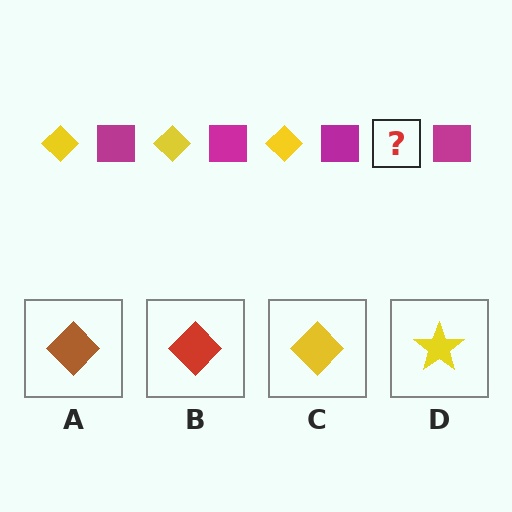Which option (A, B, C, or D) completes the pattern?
C.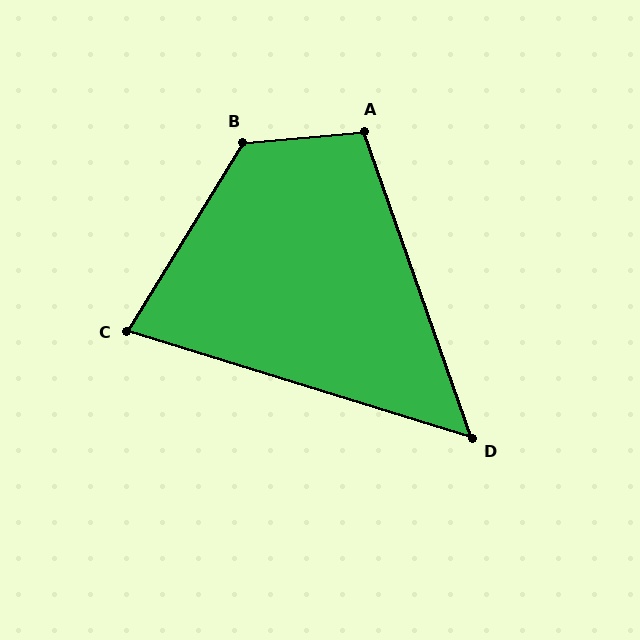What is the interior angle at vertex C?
Approximately 76 degrees (acute).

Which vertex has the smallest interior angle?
D, at approximately 53 degrees.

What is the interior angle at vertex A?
Approximately 104 degrees (obtuse).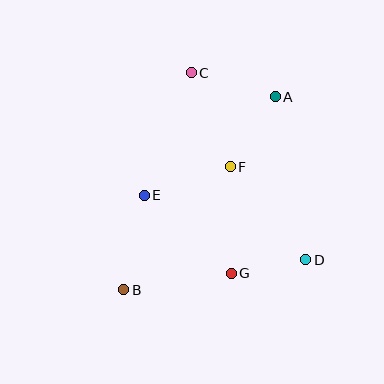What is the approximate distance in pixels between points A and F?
The distance between A and F is approximately 84 pixels.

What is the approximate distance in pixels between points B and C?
The distance between B and C is approximately 227 pixels.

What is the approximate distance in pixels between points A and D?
The distance between A and D is approximately 166 pixels.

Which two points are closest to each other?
Points D and G are closest to each other.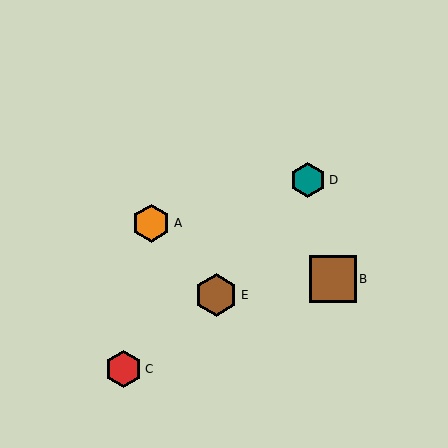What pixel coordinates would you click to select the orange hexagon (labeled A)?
Click at (151, 223) to select the orange hexagon A.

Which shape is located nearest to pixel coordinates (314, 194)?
The teal hexagon (labeled D) at (308, 180) is nearest to that location.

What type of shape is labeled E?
Shape E is a brown hexagon.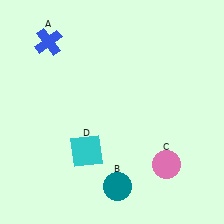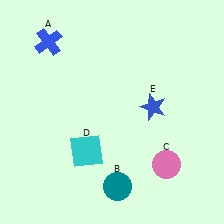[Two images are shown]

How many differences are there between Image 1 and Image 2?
There is 1 difference between the two images.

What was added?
A blue star (E) was added in Image 2.